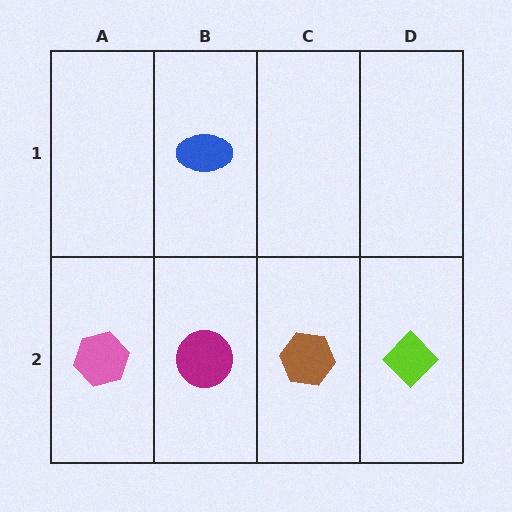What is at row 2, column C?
A brown hexagon.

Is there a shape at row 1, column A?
No, that cell is empty.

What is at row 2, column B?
A magenta circle.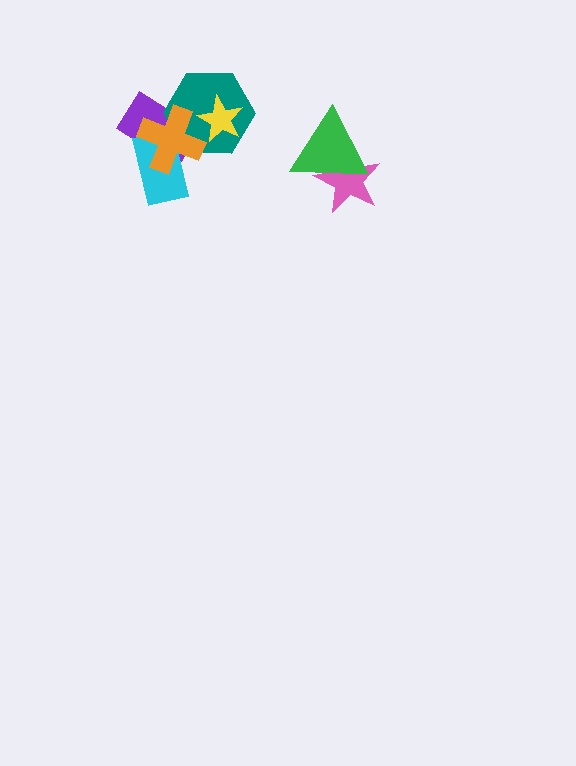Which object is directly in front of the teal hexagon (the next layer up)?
The orange cross is directly in front of the teal hexagon.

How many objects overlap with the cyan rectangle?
2 objects overlap with the cyan rectangle.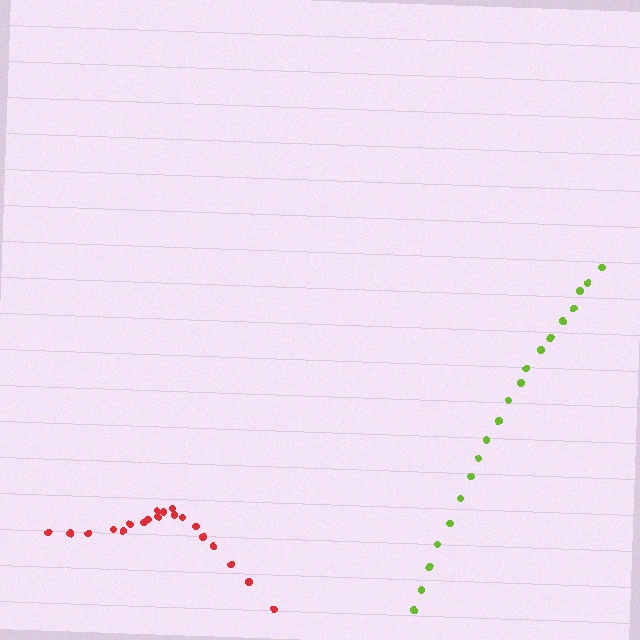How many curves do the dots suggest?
There are 2 distinct paths.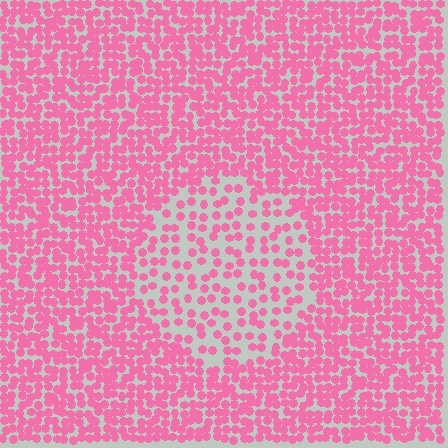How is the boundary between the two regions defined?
The boundary is defined by a change in element density (approximately 2.1x ratio). All elements are the same color, size, and shape.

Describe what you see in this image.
The image contains small pink elements arranged at two different densities. A circle-shaped region is visible where the elements are less densely packed than the surrounding area.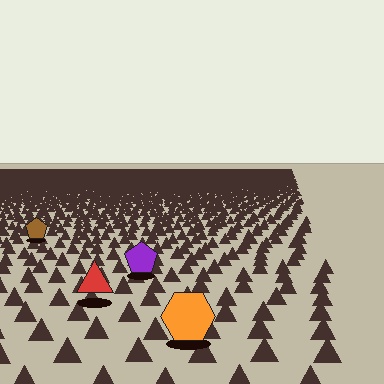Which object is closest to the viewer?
The orange hexagon is closest. The texture marks near it are larger and more spread out.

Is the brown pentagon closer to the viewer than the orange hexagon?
No. The orange hexagon is closer — you can tell from the texture gradient: the ground texture is coarser near it.